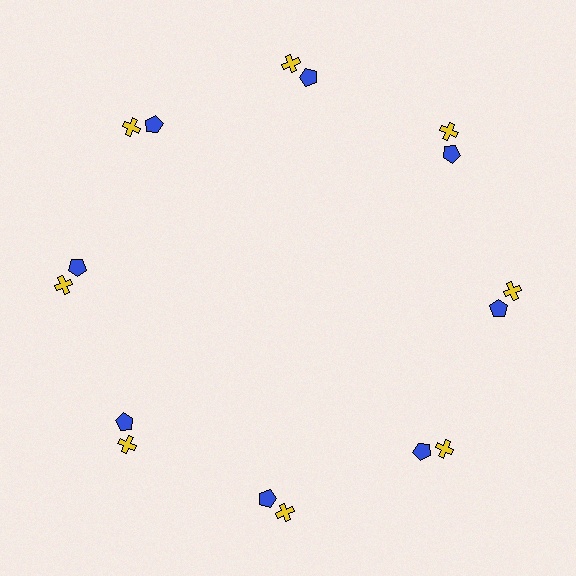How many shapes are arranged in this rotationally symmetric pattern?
There are 16 shapes, arranged in 8 groups of 2.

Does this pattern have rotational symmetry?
Yes, this pattern has 8-fold rotational symmetry. It looks the same after rotating 45 degrees around the center.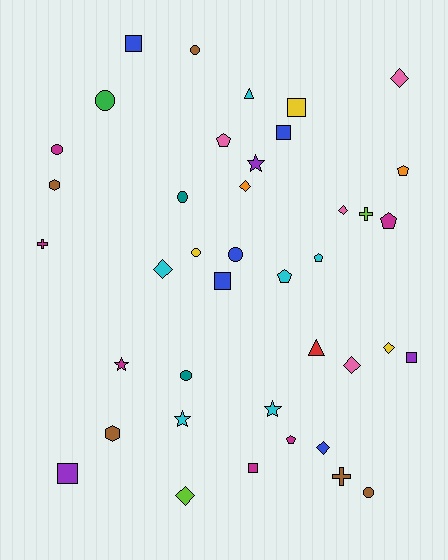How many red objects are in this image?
There is 1 red object.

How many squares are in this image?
There are 7 squares.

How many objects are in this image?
There are 40 objects.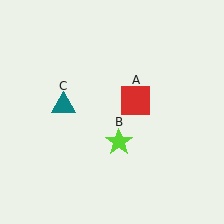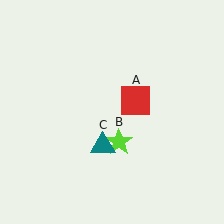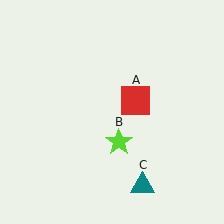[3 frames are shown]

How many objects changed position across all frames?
1 object changed position: teal triangle (object C).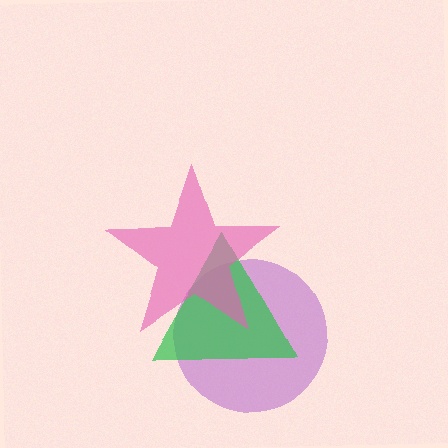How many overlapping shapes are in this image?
There are 3 overlapping shapes in the image.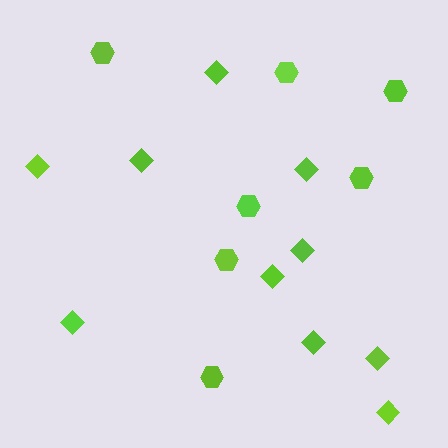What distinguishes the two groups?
There are 2 groups: one group of hexagons (7) and one group of diamonds (10).